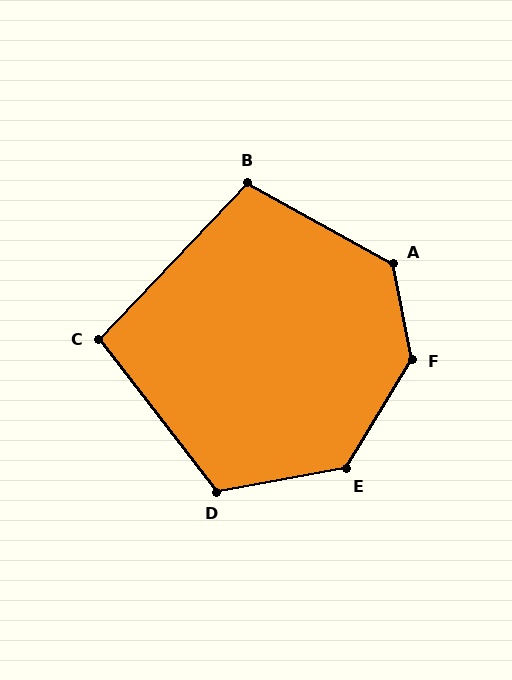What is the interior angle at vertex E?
Approximately 131 degrees (obtuse).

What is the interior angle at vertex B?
Approximately 105 degrees (obtuse).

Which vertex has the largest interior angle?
F, at approximately 138 degrees.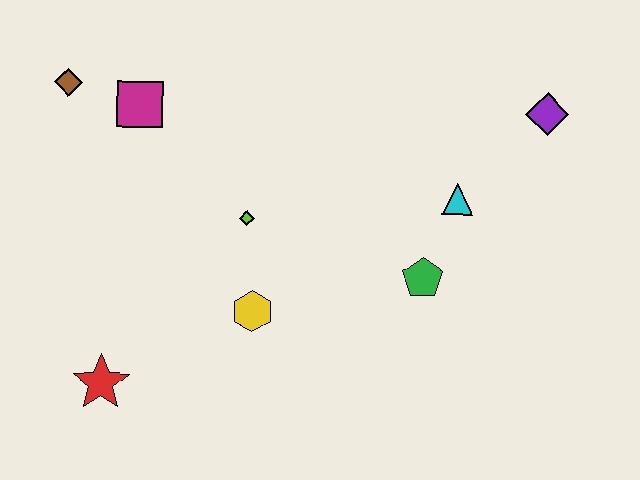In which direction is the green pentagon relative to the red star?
The green pentagon is to the right of the red star.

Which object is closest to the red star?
The yellow hexagon is closest to the red star.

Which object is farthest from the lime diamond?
The purple diamond is farthest from the lime diamond.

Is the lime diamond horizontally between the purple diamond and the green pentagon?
No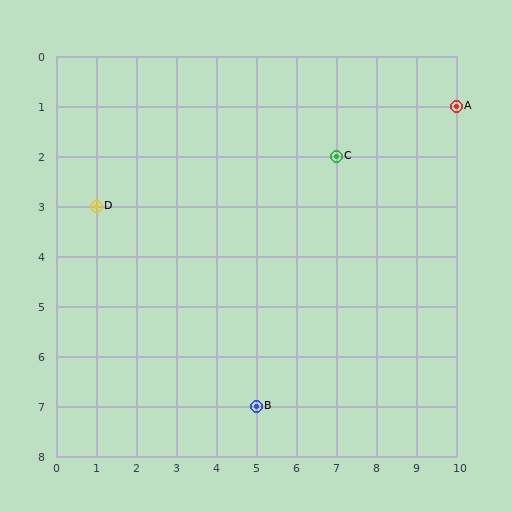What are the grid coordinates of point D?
Point D is at grid coordinates (1, 3).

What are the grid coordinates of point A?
Point A is at grid coordinates (10, 1).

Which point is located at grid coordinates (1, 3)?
Point D is at (1, 3).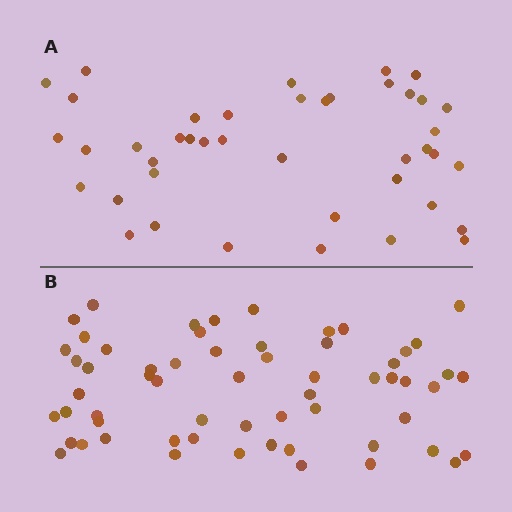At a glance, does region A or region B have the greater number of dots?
Region B (the bottom region) has more dots.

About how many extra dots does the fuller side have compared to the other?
Region B has approximately 20 more dots than region A.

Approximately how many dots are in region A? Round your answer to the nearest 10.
About 40 dots. (The exact count is 42, which rounds to 40.)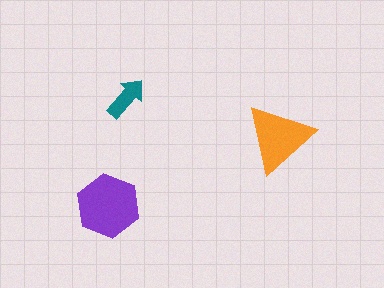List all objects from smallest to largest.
The teal arrow, the orange triangle, the purple hexagon.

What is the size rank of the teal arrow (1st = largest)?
3rd.